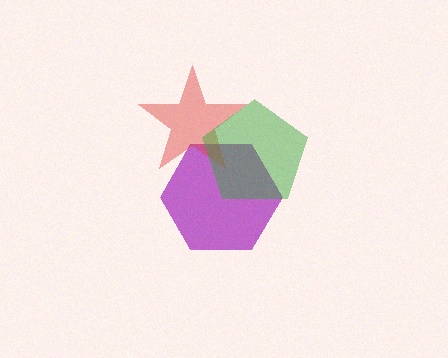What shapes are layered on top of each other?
The layered shapes are: a purple hexagon, a red star, a green pentagon.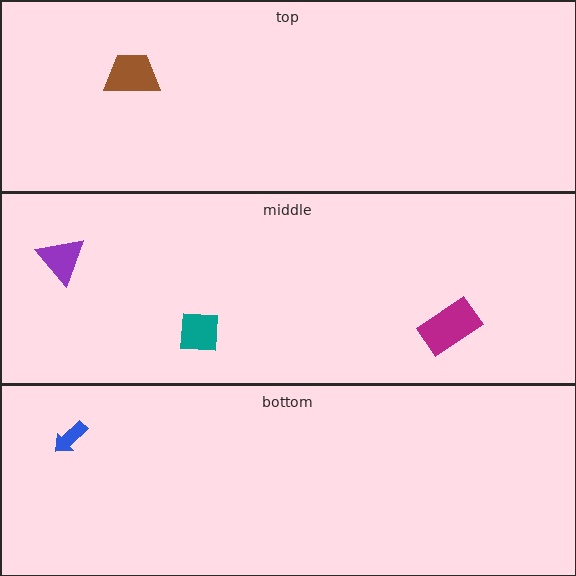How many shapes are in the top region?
1.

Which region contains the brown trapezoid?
The top region.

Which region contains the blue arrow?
The bottom region.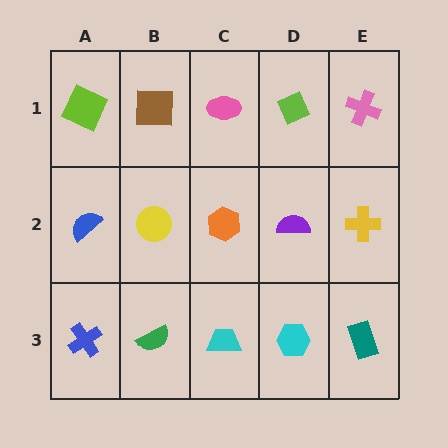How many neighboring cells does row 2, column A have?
3.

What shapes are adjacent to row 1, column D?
A purple semicircle (row 2, column D), a pink ellipse (row 1, column C), a pink cross (row 1, column E).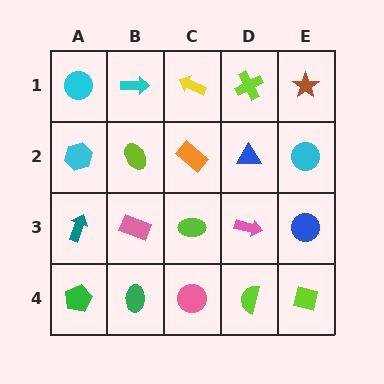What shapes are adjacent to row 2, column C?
A yellow arrow (row 1, column C), a lime ellipse (row 3, column C), a lime ellipse (row 2, column B), a blue triangle (row 2, column D).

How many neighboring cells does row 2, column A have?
3.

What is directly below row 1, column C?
An orange rectangle.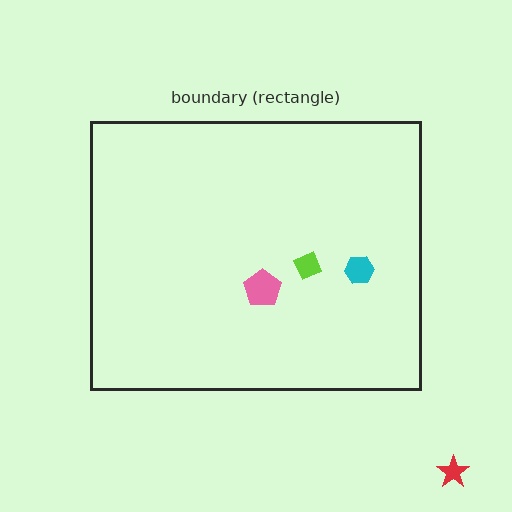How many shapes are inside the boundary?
3 inside, 1 outside.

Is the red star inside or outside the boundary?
Outside.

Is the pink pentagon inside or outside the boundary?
Inside.